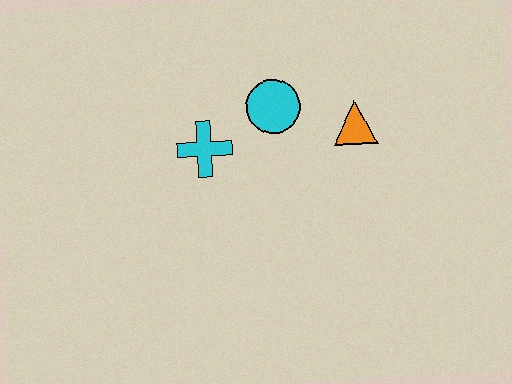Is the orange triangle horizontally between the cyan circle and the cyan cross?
No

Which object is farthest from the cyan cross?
The orange triangle is farthest from the cyan cross.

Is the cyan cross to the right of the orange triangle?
No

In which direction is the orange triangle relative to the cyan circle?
The orange triangle is to the right of the cyan circle.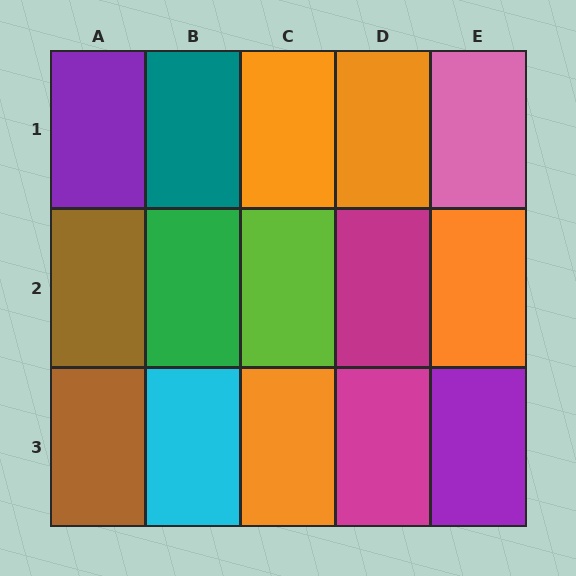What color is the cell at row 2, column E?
Orange.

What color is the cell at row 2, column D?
Magenta.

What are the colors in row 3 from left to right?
Brown, cyan, orange, magenta, purple.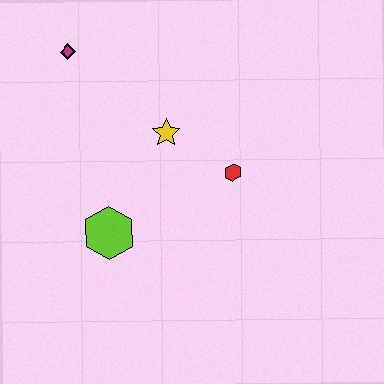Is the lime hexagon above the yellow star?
No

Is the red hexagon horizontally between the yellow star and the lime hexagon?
No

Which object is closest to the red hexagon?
The yellow star is closest to the red hexagon.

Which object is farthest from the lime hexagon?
The magenta diamond is farthest from the lime hexagon.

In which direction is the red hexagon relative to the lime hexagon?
The red hexagon is to the right of the lime hexagon.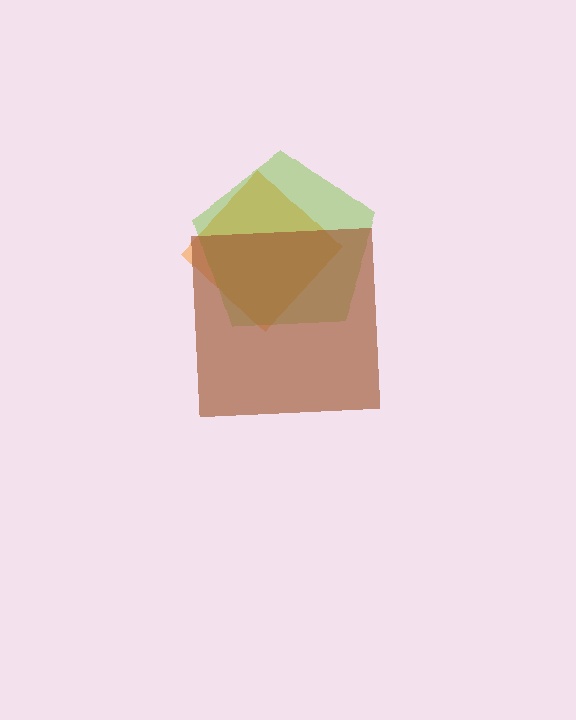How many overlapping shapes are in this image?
There are 3 overlapping shapes in the image.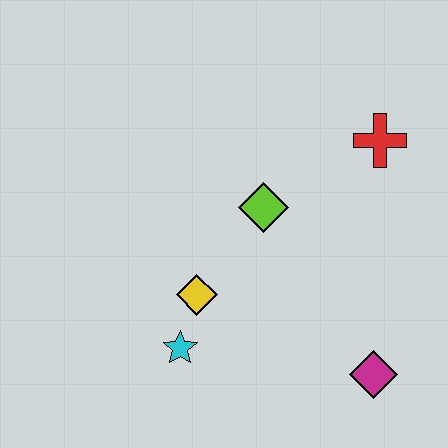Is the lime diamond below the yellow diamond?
No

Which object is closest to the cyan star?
The yellow diamond is closest to the cyan star.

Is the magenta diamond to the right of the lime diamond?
Yes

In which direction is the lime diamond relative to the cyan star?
The lime diamond is above the cyan star.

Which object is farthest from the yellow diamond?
The red cross is farthest from the yellow diamond.